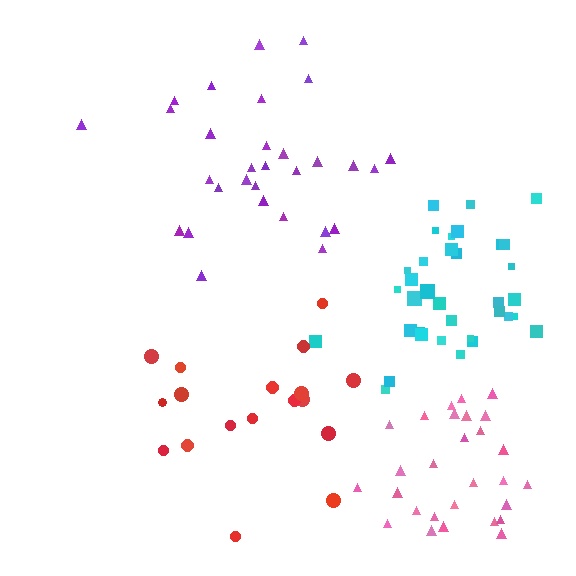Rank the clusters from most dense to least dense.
cyan, pink, purple, red.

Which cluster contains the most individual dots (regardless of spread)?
Cyan (35).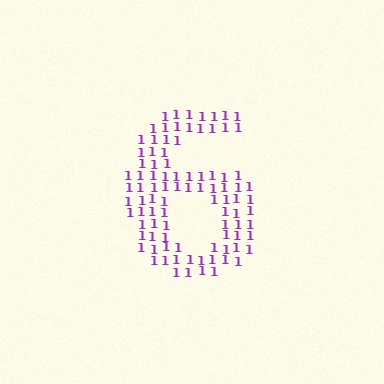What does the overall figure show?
The overall figure shows the digit 6.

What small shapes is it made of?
It is made of small digit 1's.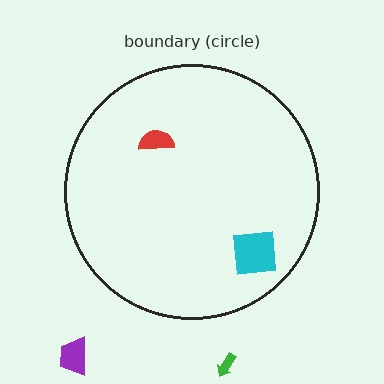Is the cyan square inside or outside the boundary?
Inside.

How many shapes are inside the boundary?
2 inside, 2 outside.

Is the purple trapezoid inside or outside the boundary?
Outside.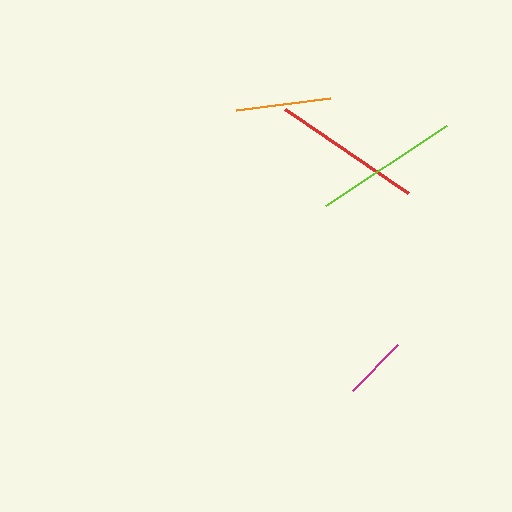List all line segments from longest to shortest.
From longest to shortest: red, lime, orange, magenta.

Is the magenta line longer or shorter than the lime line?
The lime line is longer than the magenta line.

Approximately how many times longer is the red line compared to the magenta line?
The red line is approximately 2.3 times the length of the magenta line.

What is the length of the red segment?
The red segment is approximately 149 pixels long.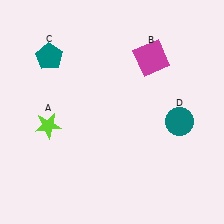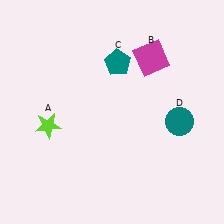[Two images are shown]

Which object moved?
The teal pentagon (C) moved right.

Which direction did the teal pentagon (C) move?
The teal pentagon (C) moved right.